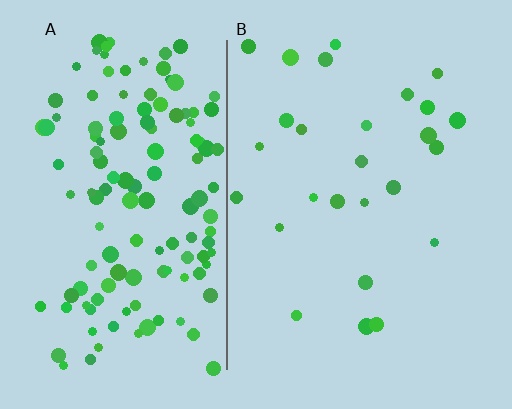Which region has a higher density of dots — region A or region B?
A (the left).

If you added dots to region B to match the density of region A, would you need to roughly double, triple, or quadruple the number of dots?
Approximately quadruple.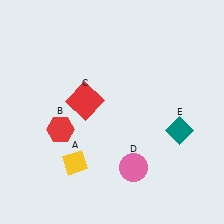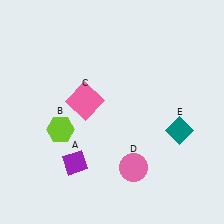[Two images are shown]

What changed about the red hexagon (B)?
In Image 1, B is red. In Image 2, it changed to lime.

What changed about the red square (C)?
In Image 1, C is red. In Image 2, it changed to pink.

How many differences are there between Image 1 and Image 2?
There are 3 differences between the two images.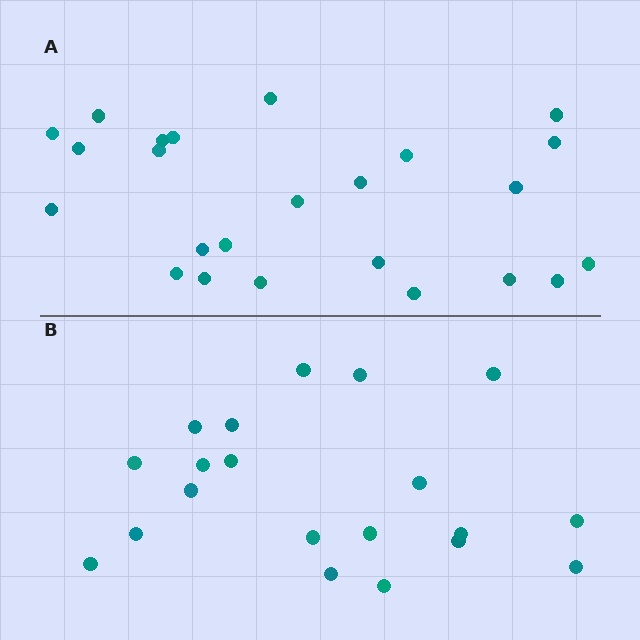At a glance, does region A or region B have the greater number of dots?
Region A (the top region) has more dots.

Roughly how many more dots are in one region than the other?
Region A has about 4 more dots than region B.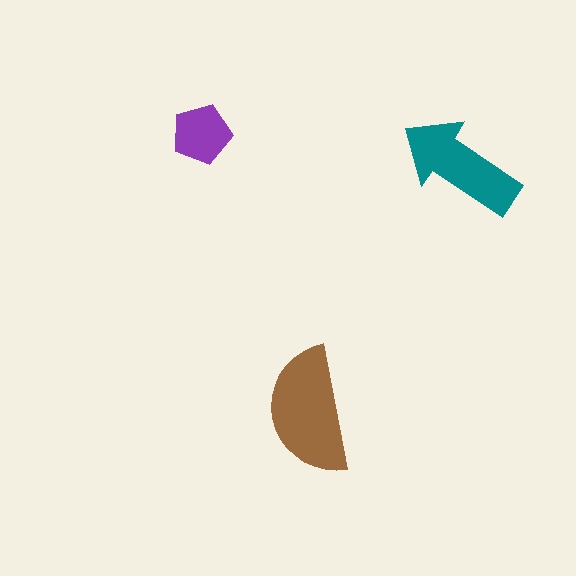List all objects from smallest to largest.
The purple pentagon, the teal arrow, the brown semicircle.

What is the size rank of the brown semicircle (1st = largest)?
1st.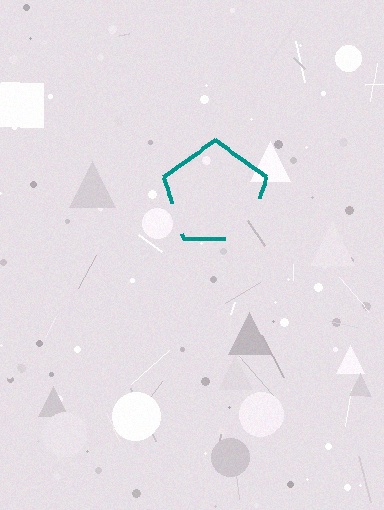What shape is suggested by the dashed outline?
The dashed outline suggests a pentagon.